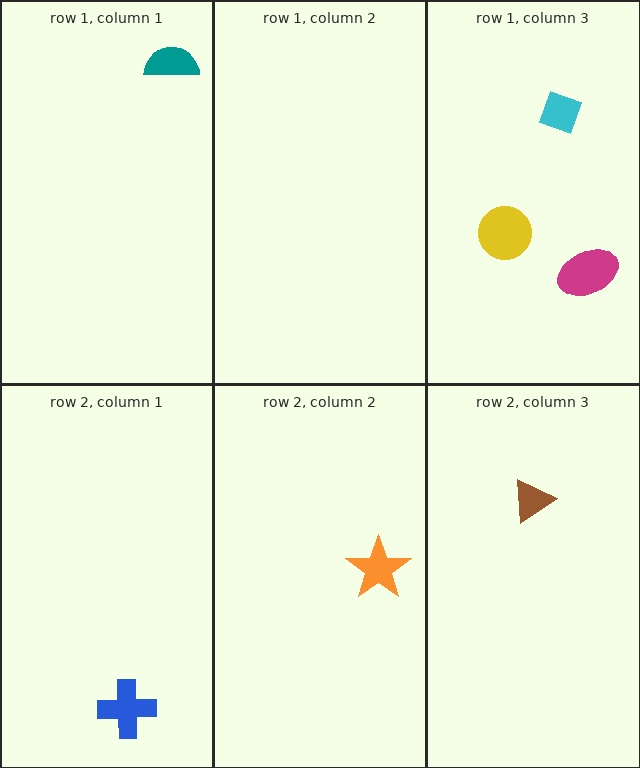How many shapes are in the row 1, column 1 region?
1.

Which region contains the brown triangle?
The row 2, column 3 region.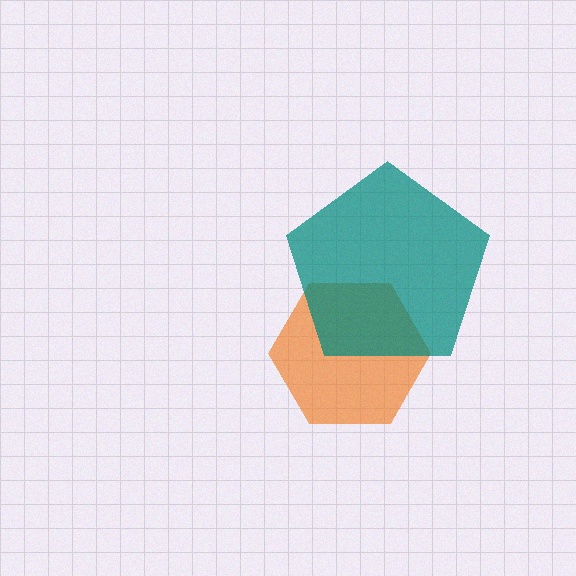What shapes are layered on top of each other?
The layered shapes are: an orange hexagon, a teal pentagon.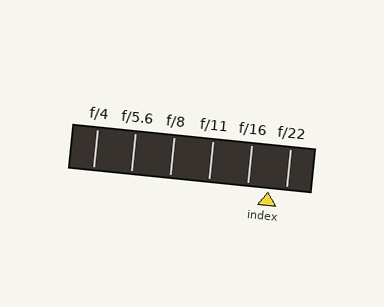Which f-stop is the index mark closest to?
The index mark is closest to f/22.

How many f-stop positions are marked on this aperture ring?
There are 6 f-stop positions marked.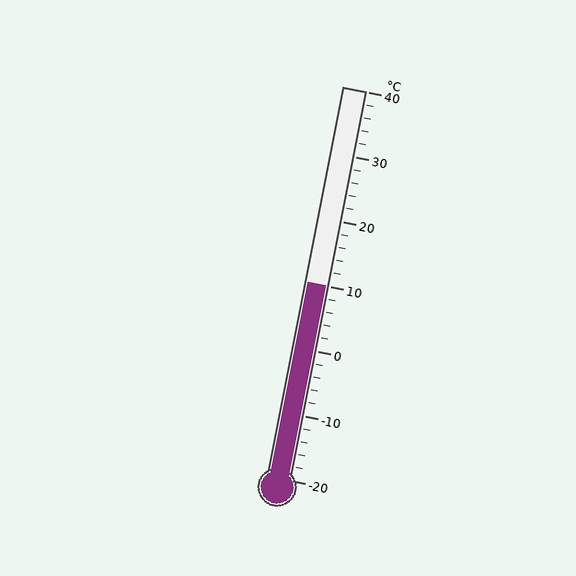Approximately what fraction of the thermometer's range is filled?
The thermometer is filled to approximately 50% of its range.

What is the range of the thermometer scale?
The thermometer scale ranges from -20°C to 40°C.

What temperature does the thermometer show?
The thermometer shows approximately 10°C.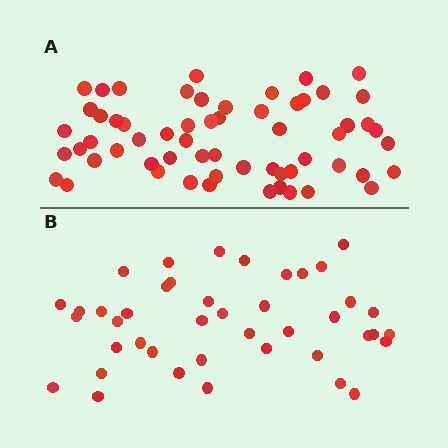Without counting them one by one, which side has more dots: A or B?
Region A (the top region) has more dots.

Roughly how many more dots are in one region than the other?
Region A has approximately 20 more dots than region B.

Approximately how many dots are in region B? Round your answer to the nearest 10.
About 40 dots. (The exact count is 42, which rounds to 40.)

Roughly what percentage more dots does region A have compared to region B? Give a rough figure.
About 45% more.